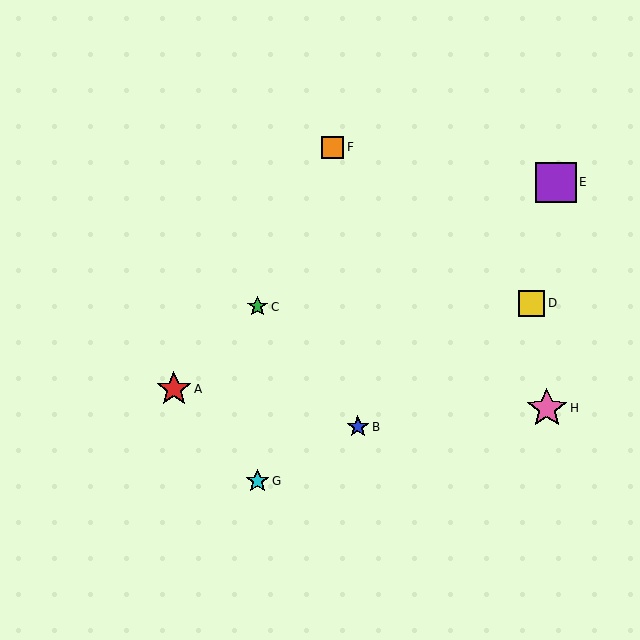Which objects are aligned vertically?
Objects C, G are aligned vertically.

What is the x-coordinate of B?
Object B is at x≈358.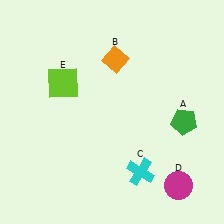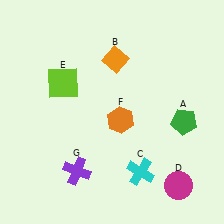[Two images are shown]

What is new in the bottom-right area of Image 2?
An orange hexagon (F) was added in the bottom-right area of Image 2.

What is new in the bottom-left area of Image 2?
A purple cross (G) was added in the bottom-left area of Image 2.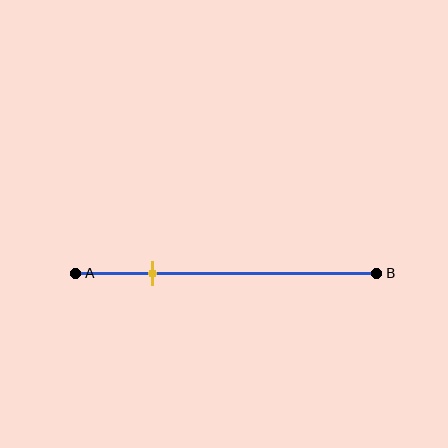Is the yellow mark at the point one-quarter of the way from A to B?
Yes, the mark is approximately at the one-quarter point.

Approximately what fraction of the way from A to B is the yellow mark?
The yellow mark is approximately 25% of the way from A to B.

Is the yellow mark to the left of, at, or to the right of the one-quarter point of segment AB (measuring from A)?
The yellow mark is approximately at the one-quarter point of segment AB.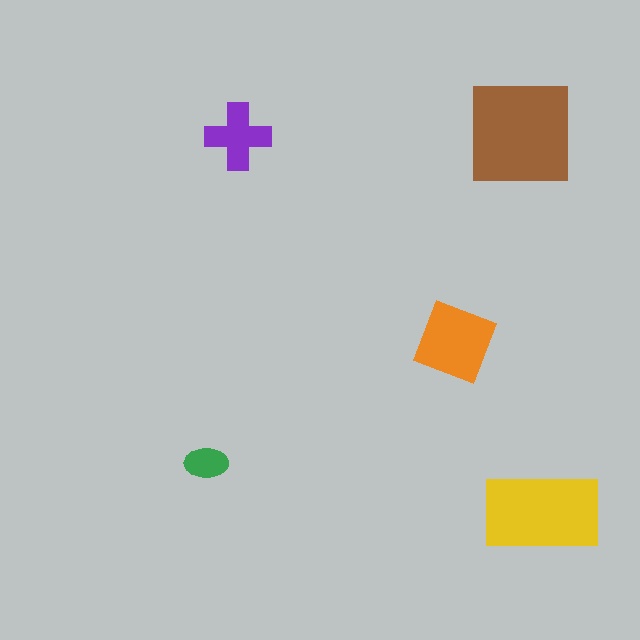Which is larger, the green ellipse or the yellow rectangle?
The yellow rectangle.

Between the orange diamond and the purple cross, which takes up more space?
The orange diamond.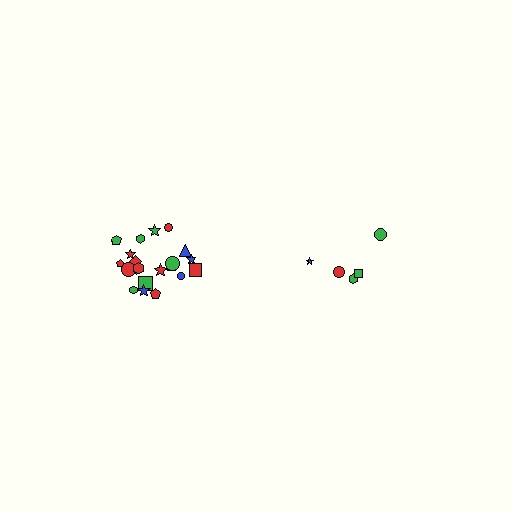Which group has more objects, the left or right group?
The left group.